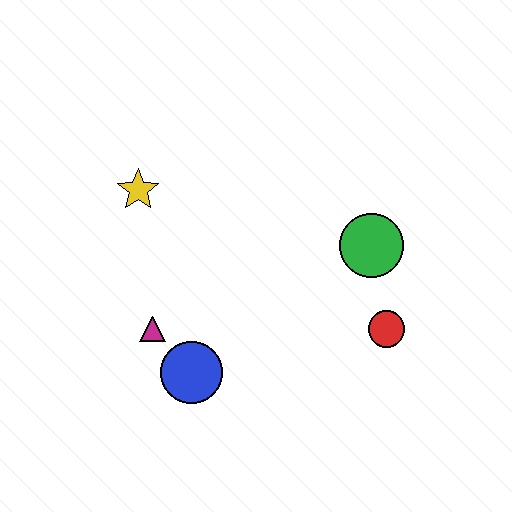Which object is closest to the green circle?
The red circle is closest to the green circle.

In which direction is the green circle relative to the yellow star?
The green circle is to the right of the yellow star.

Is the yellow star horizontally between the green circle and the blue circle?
No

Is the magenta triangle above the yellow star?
No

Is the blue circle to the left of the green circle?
Yes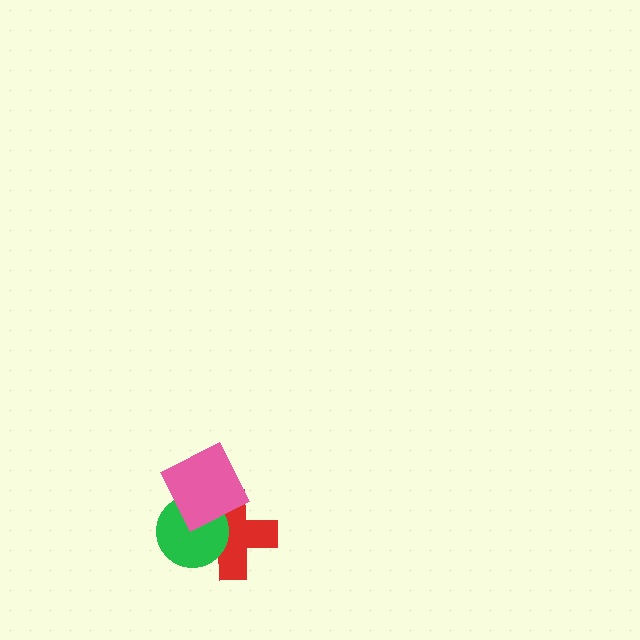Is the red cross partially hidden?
Yes, it is partially covered by another shape.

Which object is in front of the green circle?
The pink diamond is in front of the green circle.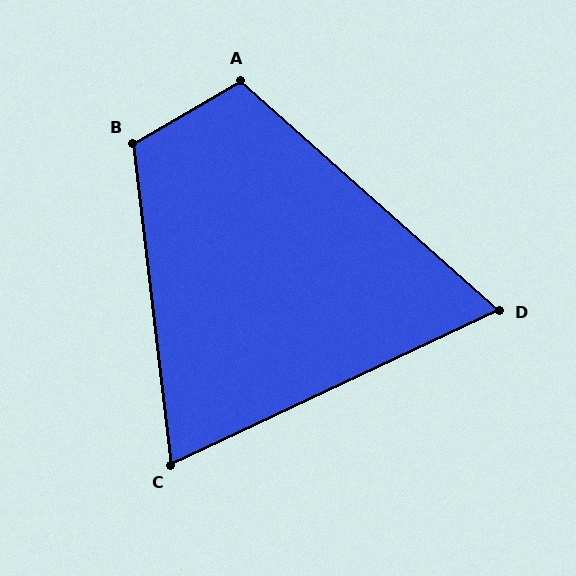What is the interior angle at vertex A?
Approximately 108 degrees (obtuse).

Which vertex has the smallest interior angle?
D, at approximately 67 degrees.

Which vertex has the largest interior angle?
B, at approximately 113 degrees.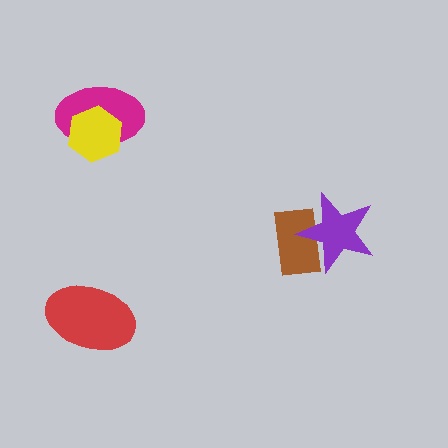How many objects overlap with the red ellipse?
0 objects overlap with the red ellipse.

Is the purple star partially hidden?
No, no other shape covers it.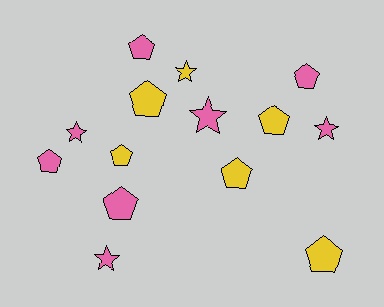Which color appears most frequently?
Pink, with 8 objects.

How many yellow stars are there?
There is 1 yellow star.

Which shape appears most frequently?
Pentagon, with 9 objects.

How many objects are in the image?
There are 14 objects.